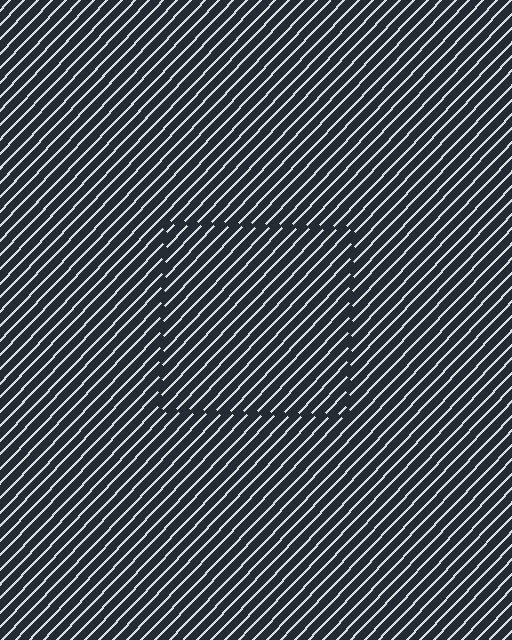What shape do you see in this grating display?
An illusory square. The interior of the shape contains the same grating, shifted by half a period — the contour is defined by the phase discontinuity where line-ends from the inner and outer gratings abut.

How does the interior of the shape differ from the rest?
The interior of the shape contains the same grating, shifted by half a period — the contour is defined by the phase discontinuity where line-ends from the inner and outer gratings abut.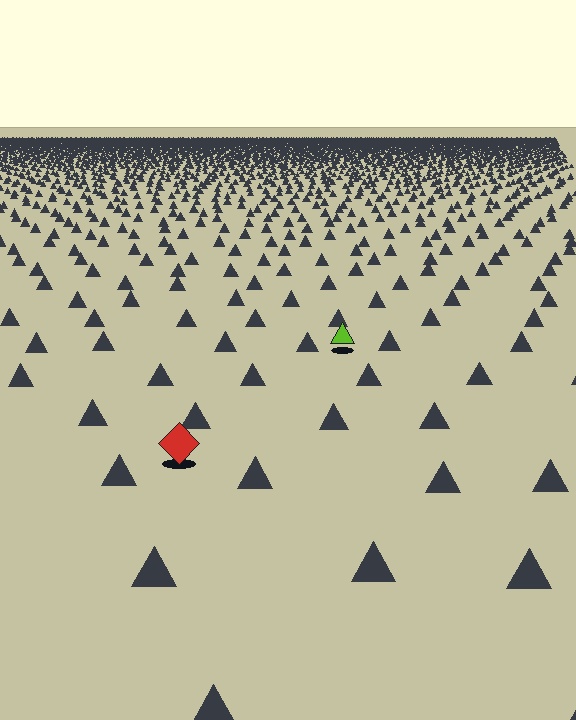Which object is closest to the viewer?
The red diamond is closest. The texture marks near it are larger and more spread out.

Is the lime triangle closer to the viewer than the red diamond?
No. The red diamond is closer — you can tell from the texture gradient: the ground texture is coarser near it.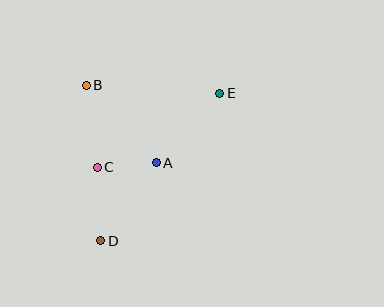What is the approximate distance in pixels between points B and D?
The distance between B and D is approximately 156 pixels.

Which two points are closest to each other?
Points A and C are closest to each other.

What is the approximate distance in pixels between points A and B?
The distance between A and B is approximately 104 pixels.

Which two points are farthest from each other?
Points D and E are farthest from each other.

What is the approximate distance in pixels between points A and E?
The distance between A and E is approximately 94 pixels.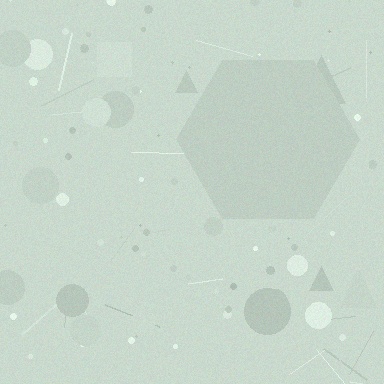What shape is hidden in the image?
A hexagon is hidden in the image.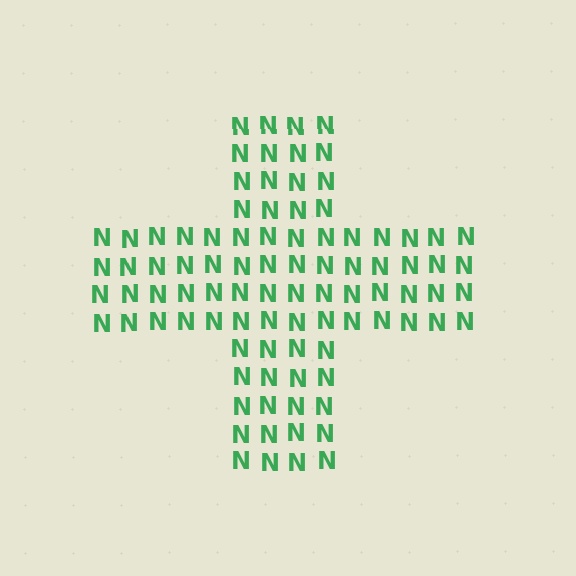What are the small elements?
The small elements are letter N's.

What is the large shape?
The large shape is a cross.